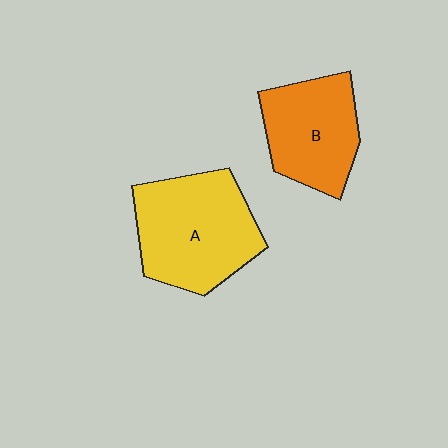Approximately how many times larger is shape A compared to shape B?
Approximately 1.3 times.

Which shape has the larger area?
Shape A (yellow).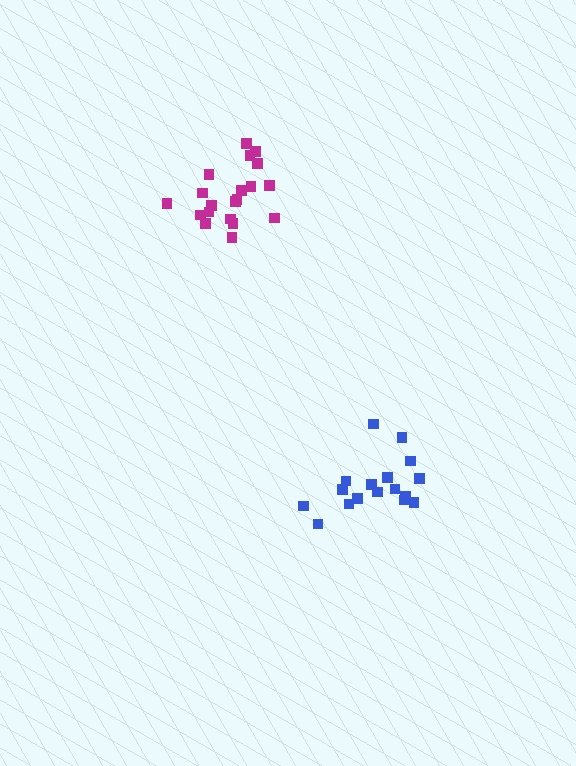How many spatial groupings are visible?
There are 2 spatial groupings.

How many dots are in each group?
Group 1: 17 dots, Group 2: 20 dots (37 total).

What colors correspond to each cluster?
The clusters are colored: blue, magenta.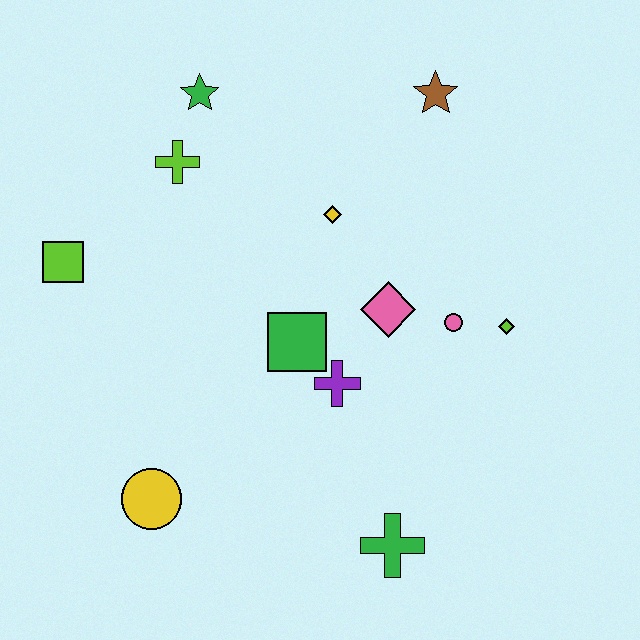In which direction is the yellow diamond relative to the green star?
The yellow diamond is to the right of the green star.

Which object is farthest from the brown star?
The yellow circle is farthest from the brown star.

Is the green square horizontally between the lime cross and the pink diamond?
Yes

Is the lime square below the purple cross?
No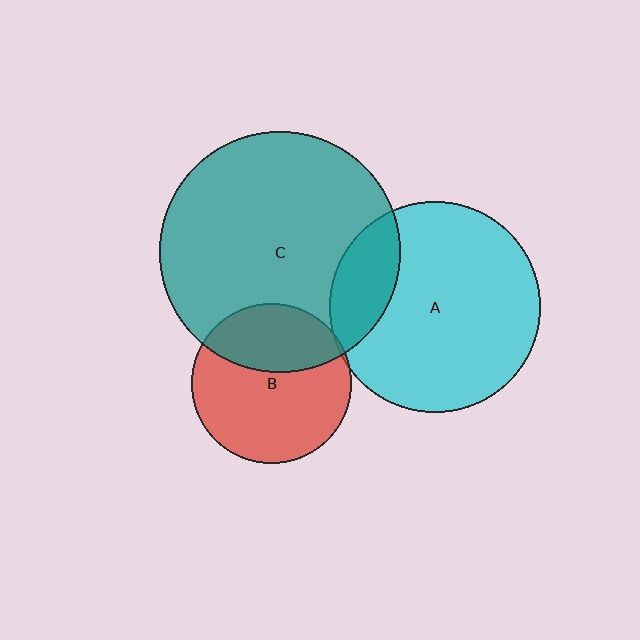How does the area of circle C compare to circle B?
Approximately 2.3 times.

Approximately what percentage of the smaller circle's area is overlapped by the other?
Approximately 35%.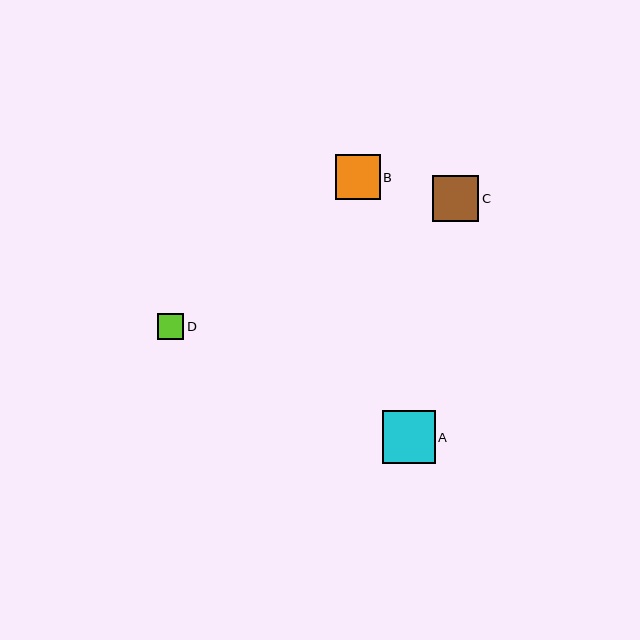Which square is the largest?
Square A is the largest with a size of approximately 53 pixels.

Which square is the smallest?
Square D is the smallest with a size of approximately 26 pixels.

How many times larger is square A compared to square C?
Square A is approximately 1.1 times the size of square C.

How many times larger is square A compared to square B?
Square A is approximately 1.2 times the size of square B.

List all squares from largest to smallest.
From largest to smallest: A, C, B, D.